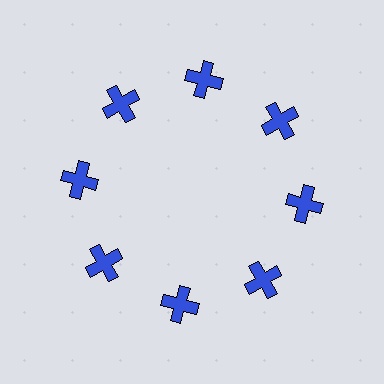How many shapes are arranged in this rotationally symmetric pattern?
There are 8 shapes, arranged in 8 groups of 1.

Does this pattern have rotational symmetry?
Yes, this pattern has 8-fold rotational symmetry. It looks the same after rotating 45 degrees around the center.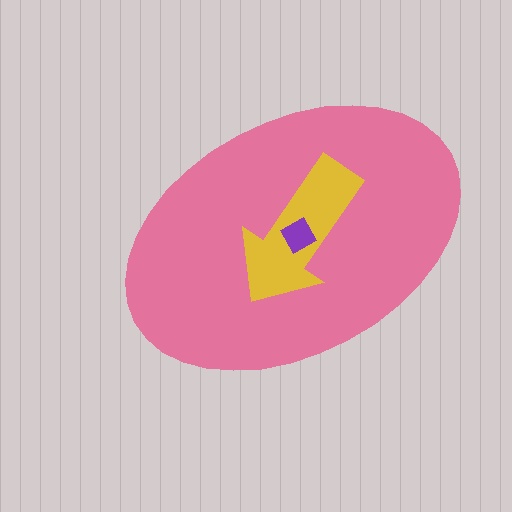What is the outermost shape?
The pink ellipse.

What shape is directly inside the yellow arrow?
The purple diamond.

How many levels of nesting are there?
3.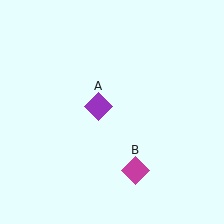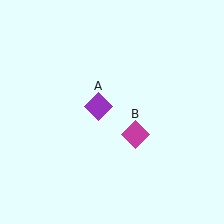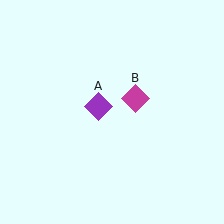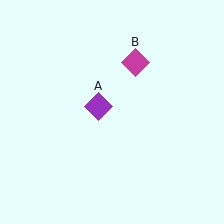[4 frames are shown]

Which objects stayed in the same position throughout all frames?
Purple diamond (object A) remained stationary.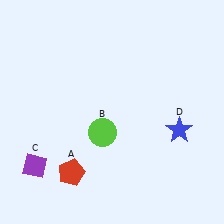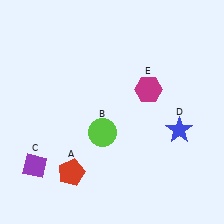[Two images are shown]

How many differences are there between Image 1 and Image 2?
There is 1 difference between the two images.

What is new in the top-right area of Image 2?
A magenta hexagon (E) was added in the top-right area of Image 2.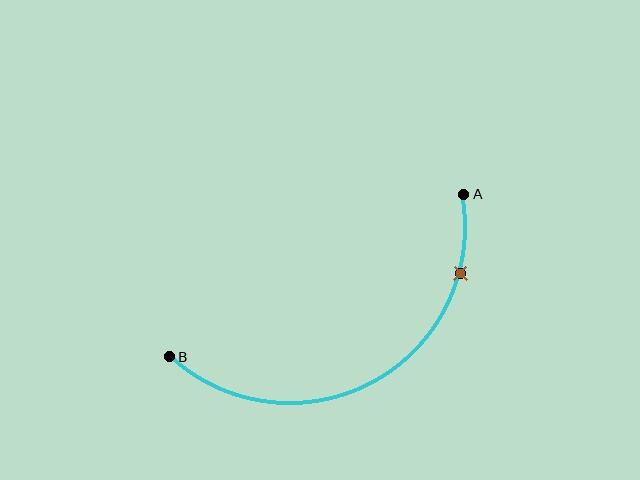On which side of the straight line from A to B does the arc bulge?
The arc bulges below the straight line connecting A and B.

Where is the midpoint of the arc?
The arc midpoint is the point on the curve farthest from the straight line joining A and B. It sits below that line.